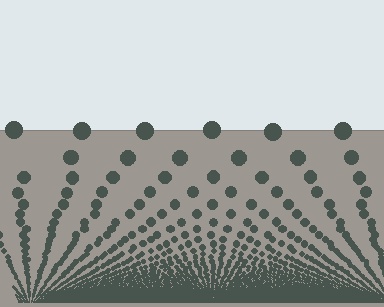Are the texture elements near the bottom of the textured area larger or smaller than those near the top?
Smaller. The gradient is inverted — elements near the bottom are smaller and denser.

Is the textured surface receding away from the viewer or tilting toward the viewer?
The surface appears to tilt toward the viewer. Texture elements get larger and sparser toward the top.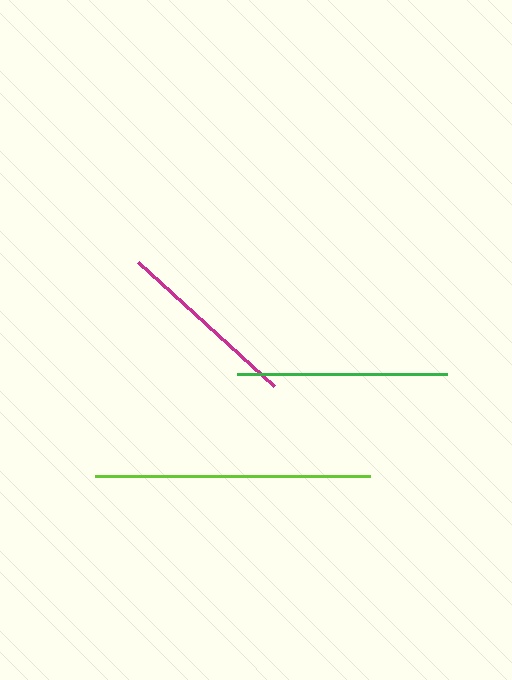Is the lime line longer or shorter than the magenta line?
The lime line is longer than the magenta line.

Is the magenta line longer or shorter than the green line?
The green line is longer than the magenta line.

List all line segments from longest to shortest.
From longest to shortest: lime, green, magenta.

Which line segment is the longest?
The lime line is the longest at approximately 276 pixels.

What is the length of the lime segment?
The lime segment is approximately 276 pixels long.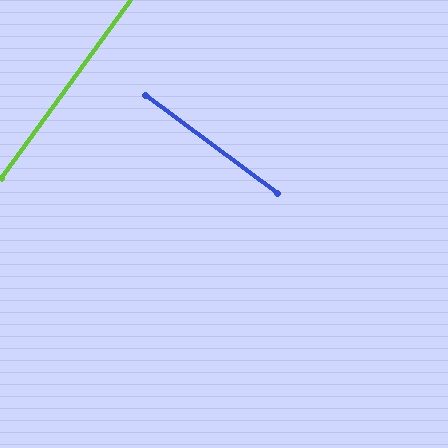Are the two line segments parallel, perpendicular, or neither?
Perpendicular — they meet at approximately 89°.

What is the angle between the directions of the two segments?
Approximately 89 degrees.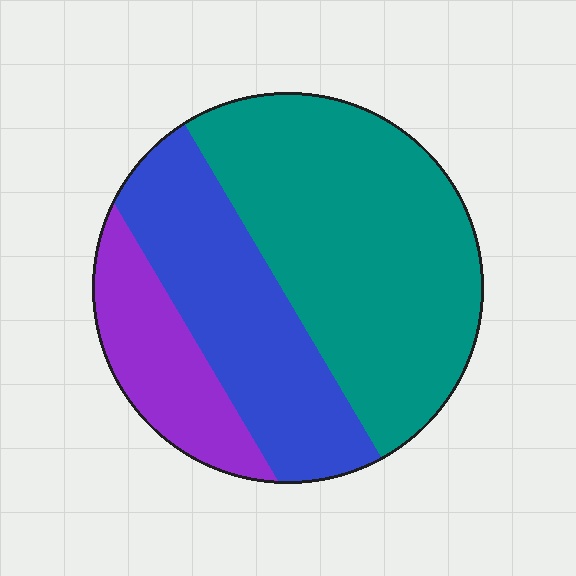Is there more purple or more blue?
Blue.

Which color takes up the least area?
Purple, at roughly 15%.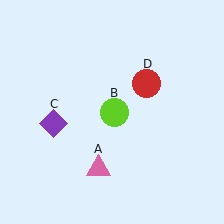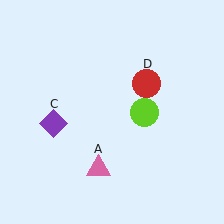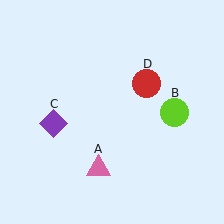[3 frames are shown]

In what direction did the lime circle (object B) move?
The lime circle (object B) moved right.